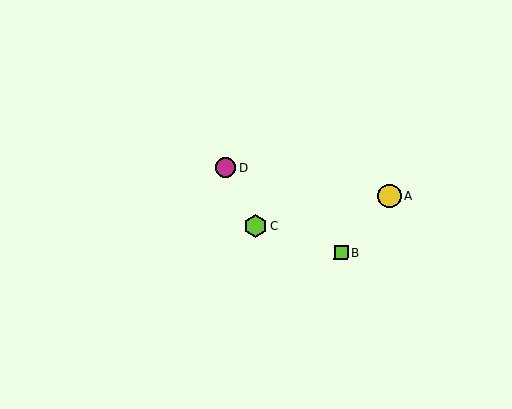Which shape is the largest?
The yellow circle (labeled A) is the largest.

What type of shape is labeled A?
Shape A is a yellow circle.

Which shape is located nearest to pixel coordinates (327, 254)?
The lime square (labeled B) at (341, 253) is nearest to that location.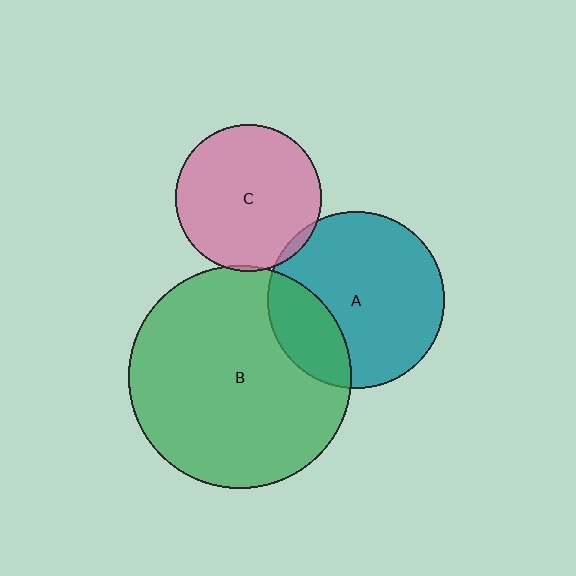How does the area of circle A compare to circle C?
Approximately 1.5 times.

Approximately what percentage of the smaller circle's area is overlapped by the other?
Approximately 5%.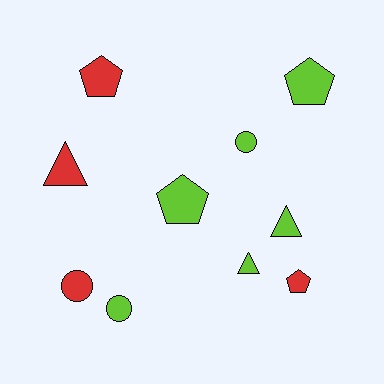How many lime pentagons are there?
There are 2 lime pentagons.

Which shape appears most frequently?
Pentagon, with 4 objects.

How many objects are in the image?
There are 10 objects.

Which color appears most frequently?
Lime, with 6 objects.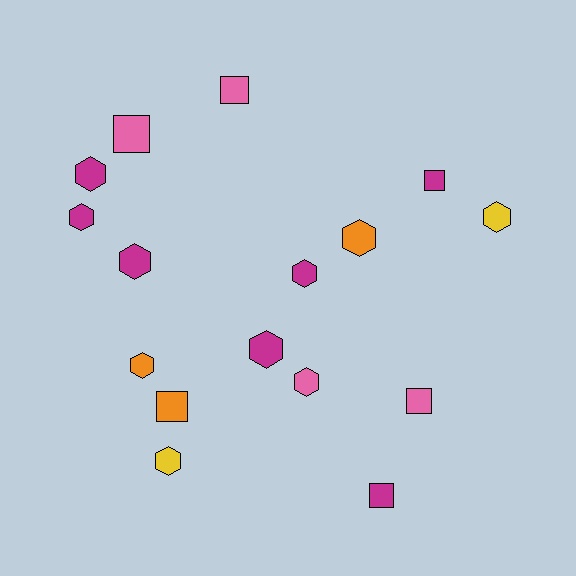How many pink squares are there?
There are 3 pink squares.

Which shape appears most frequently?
Hexagon, with 10 objects.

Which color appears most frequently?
Magenta, with 7 objects.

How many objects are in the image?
There are 16 objects.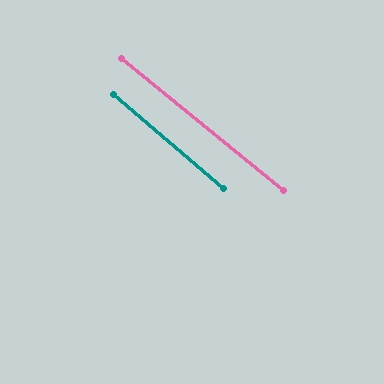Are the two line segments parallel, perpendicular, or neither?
Parallel — their directions differ by only 1.3°.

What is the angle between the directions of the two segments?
Approximately 1 degree.